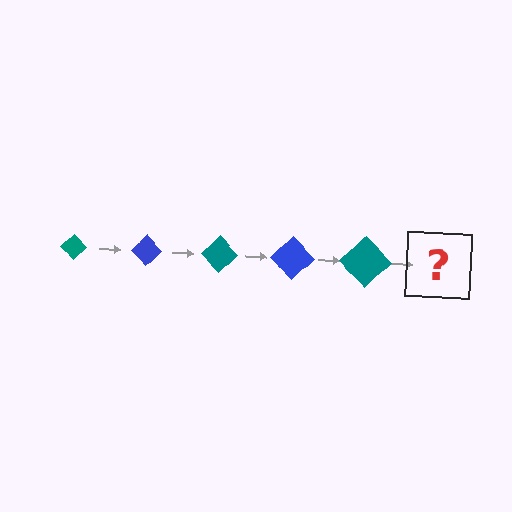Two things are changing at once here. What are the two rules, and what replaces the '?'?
The two rules are that the diamond grows larger each step and the color cycles through teal and blue. The '?' should be a blue diamond, larger than the previous one.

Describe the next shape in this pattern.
It should be a blue diamond, larger than the previous one.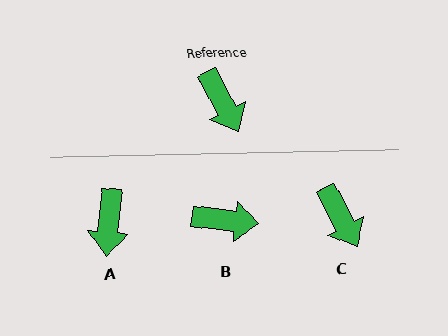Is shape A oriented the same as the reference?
No, it is off by about 34 degrees.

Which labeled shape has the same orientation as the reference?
C.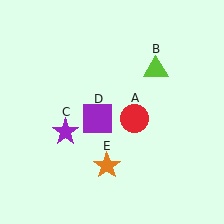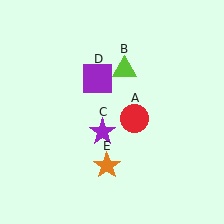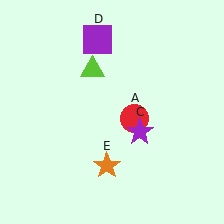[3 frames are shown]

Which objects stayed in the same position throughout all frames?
Red circle (object A) and orange star (object E) remained stationary.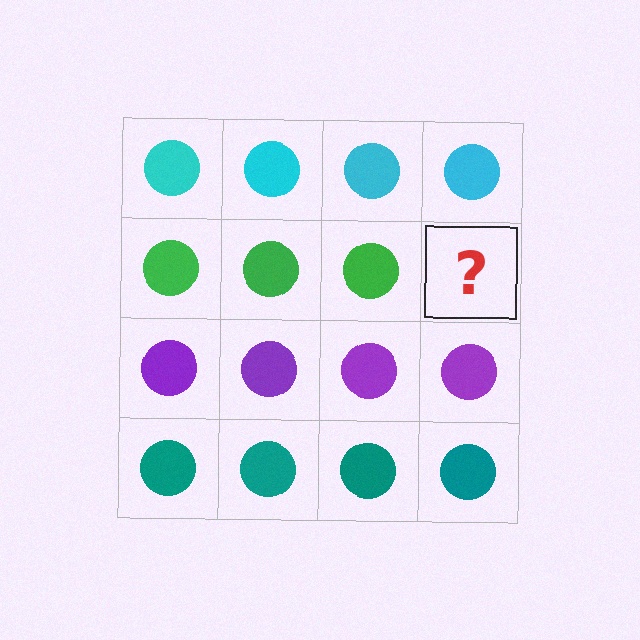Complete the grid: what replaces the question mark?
The question mark should be replaced with a green circle.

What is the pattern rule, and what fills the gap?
The rule is that each row has a consistent color. The gap should be filled with a green circle.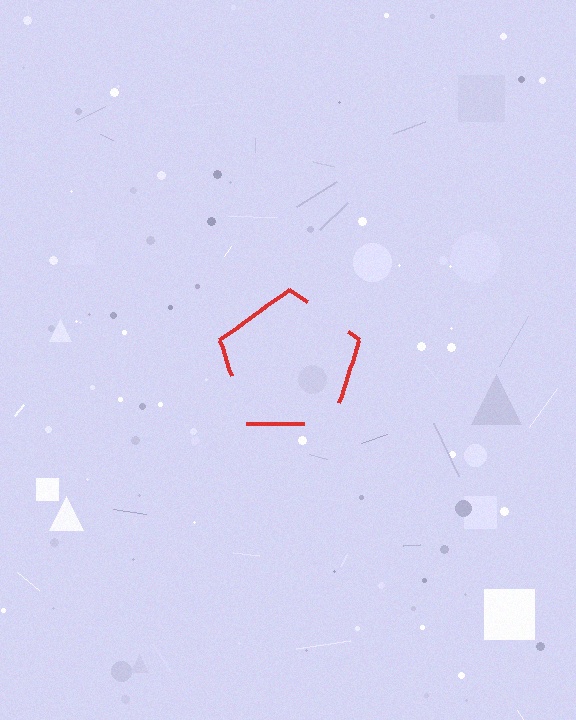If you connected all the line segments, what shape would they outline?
They would outline a pentagon.